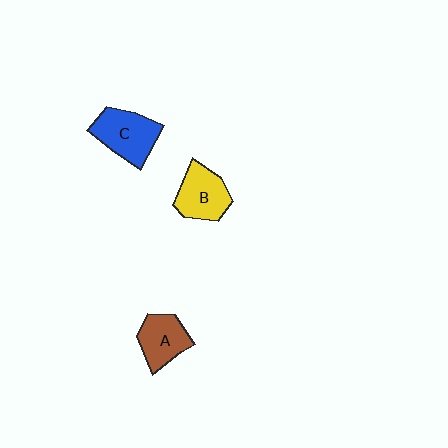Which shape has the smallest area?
Shape A (brown).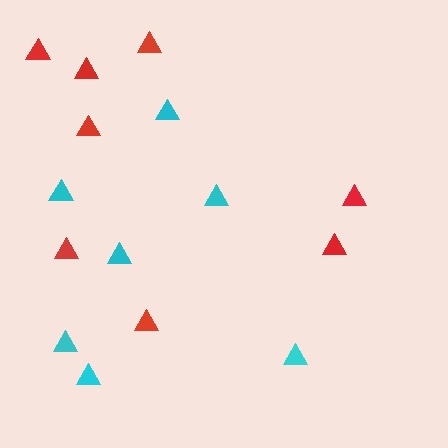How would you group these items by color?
There are 2 groups: one group of cyan triangles (7) and one group of red triangles (8).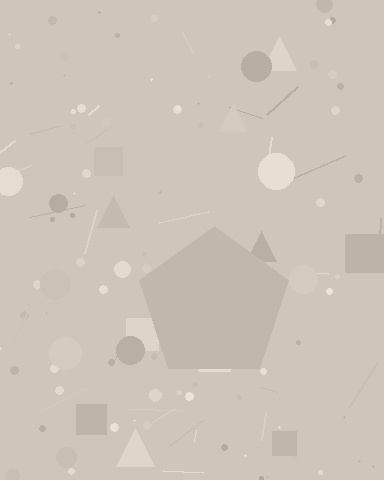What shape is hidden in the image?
A pentagon is hidden in the image.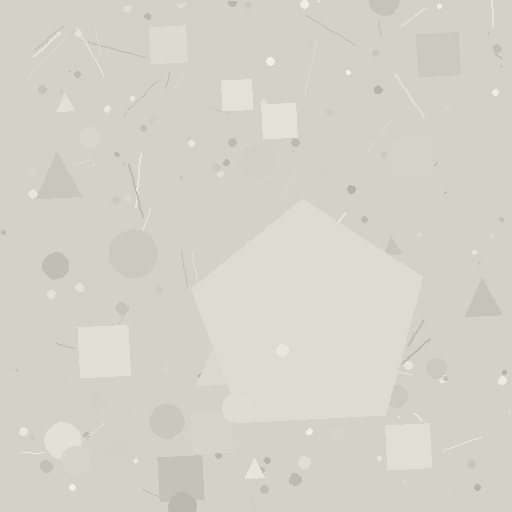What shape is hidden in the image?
A pentagon is hidden in the image.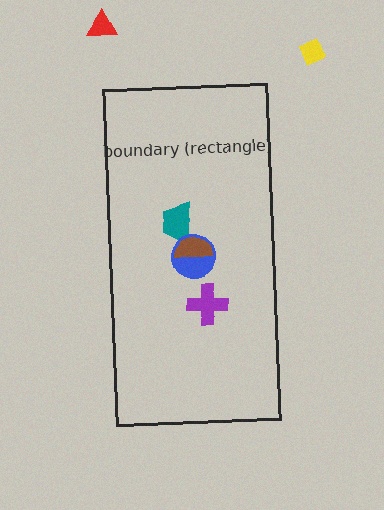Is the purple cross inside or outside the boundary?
Inside.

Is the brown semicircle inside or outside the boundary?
Inside.